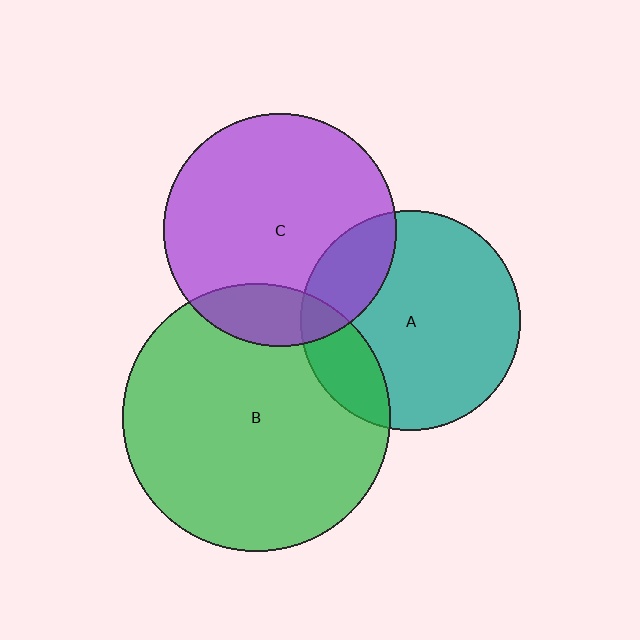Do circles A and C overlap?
Yes.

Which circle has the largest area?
Circle B (green).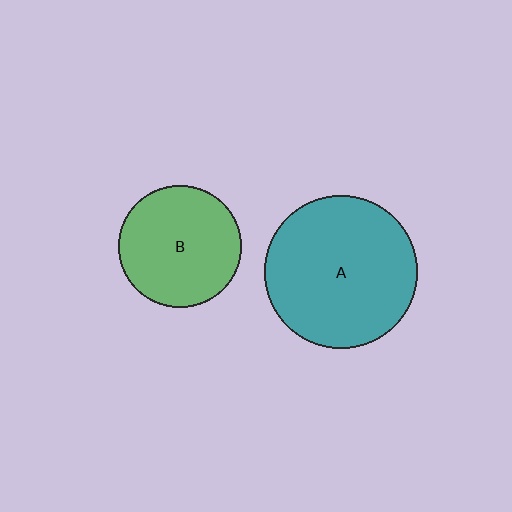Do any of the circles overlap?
No, none of the circles overlap.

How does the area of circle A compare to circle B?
Approximately 1.6 times.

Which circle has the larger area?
Circle A (teal).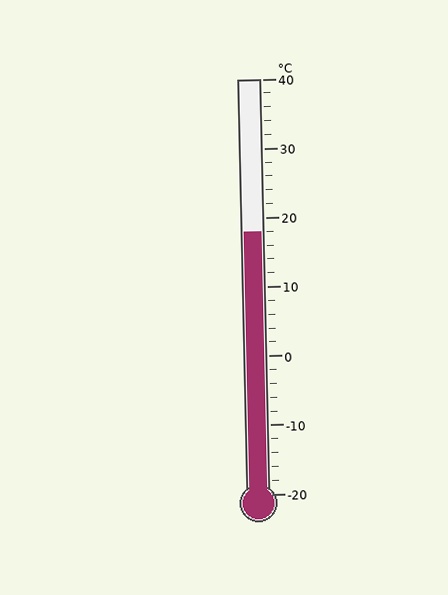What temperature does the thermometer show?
The thermometer shows approximately 18°C.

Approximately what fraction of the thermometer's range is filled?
The thermometer is filled to approximately 65% of its range.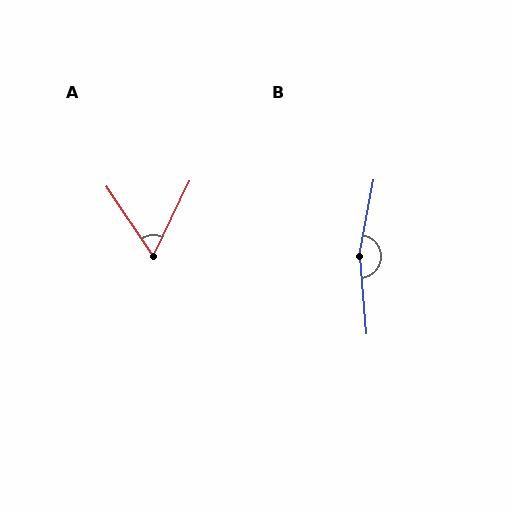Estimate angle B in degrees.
Approximately 164 degrees.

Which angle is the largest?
B, at approximately 164 degrees.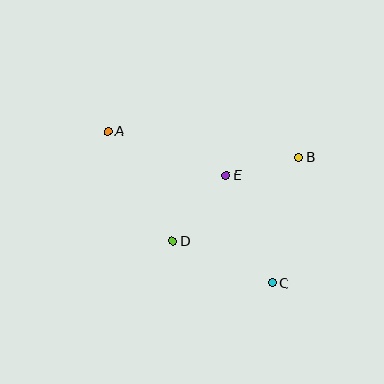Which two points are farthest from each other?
Points A and C are farthest from each other.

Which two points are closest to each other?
Points B and E are closest to each other.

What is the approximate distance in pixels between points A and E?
The distance between A and E is approximately 126 pixels.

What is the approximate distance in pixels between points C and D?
The distance between C and D is approximately 108 pixels.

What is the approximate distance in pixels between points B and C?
The distance between B and C is approximately 129 pixels.